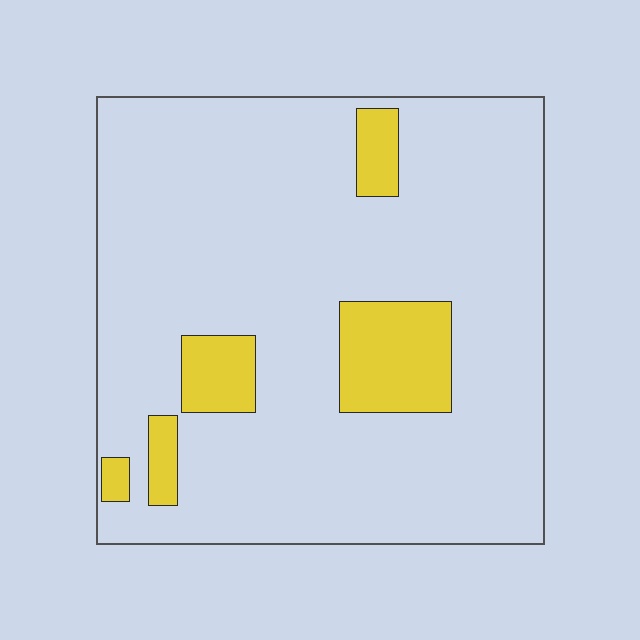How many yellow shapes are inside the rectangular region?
5.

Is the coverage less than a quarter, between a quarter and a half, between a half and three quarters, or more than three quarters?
Less than a quarter.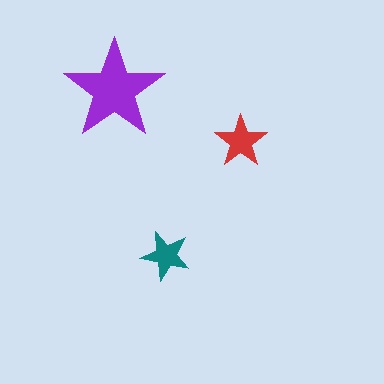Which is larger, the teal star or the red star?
The red one.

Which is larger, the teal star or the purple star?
The purple one.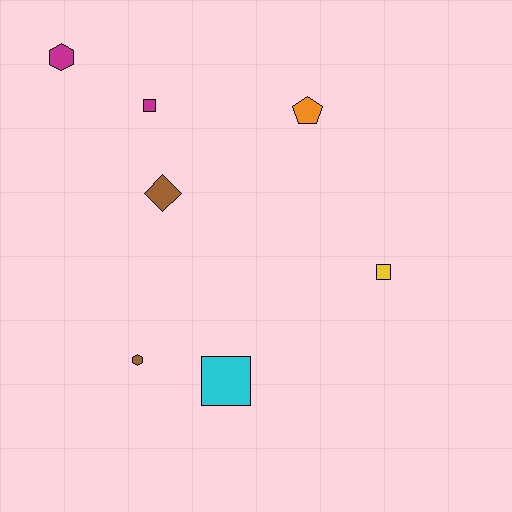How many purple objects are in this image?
There are no purple objects.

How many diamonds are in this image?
There is 1 diamond.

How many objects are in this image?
There are 7 objects.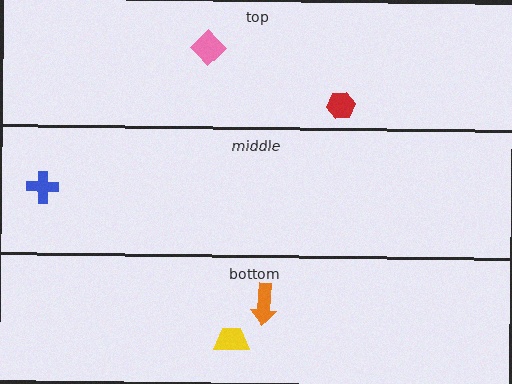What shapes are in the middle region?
The blue cross.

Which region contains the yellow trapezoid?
The bottom region.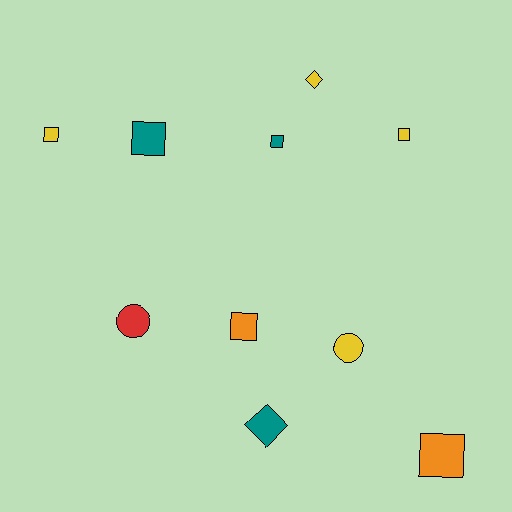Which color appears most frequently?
Yellow, with 4 objects.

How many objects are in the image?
There are 10 objects.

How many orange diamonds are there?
There are no orange diamonds.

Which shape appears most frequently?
Square, with 6 objects.